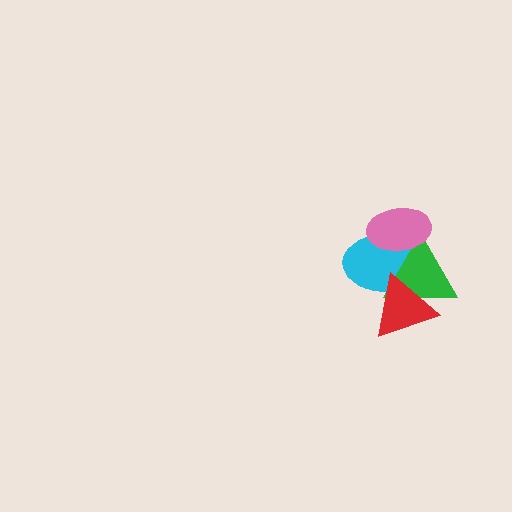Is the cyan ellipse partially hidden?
Yes, it is partially covered by another shape.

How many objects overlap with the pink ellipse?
2 objects overlap with the pink ellipse.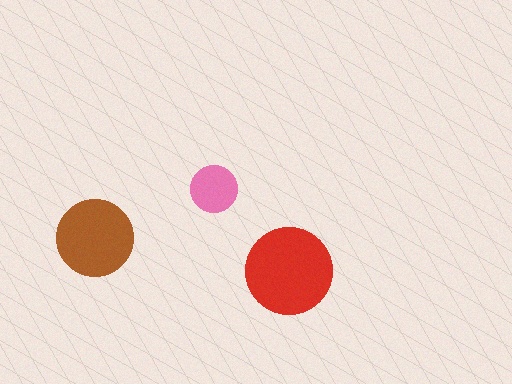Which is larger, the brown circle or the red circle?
The red one.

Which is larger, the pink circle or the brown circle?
The brown one.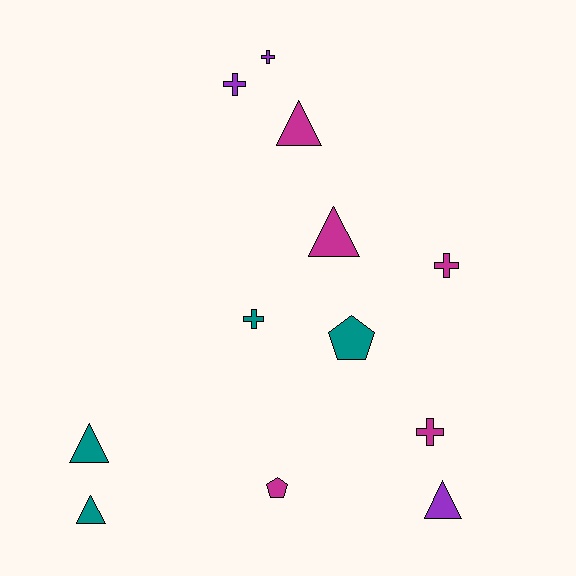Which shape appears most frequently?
Cross, with 5 objects.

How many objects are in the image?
There are 12 objects.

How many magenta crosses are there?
There are 2 magenta crosses.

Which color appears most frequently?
Magenta, with 5 objects.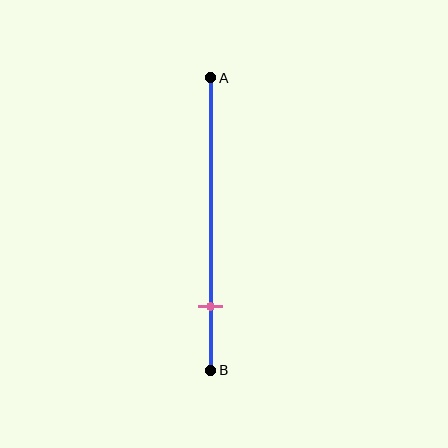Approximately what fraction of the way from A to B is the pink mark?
The pink mark is approximately 80% of the way from A to B.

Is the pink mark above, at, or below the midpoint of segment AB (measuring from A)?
The pink mark is below the midpoint of segment AB.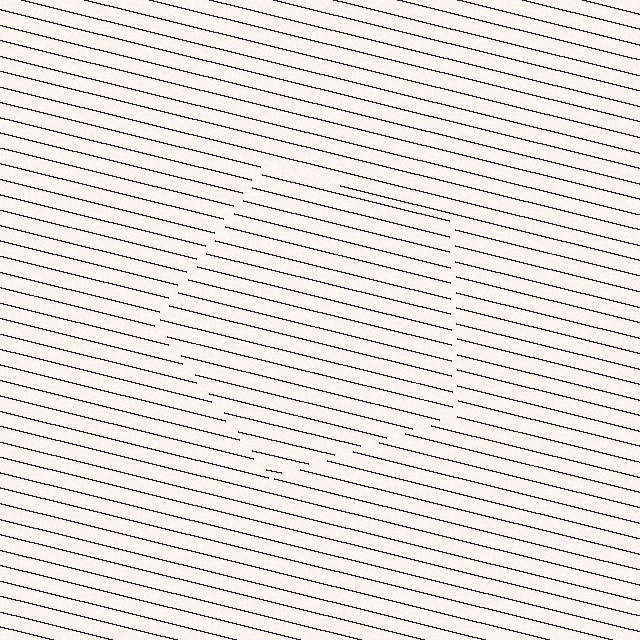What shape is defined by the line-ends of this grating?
An illusory pentagon. The interior of the shape contains the same grating, shifted by half a period — the contour is defined by the phase discontinuity where line-ends from the inner and outer gratings abut.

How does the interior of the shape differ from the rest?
The interior of the shape contains the same grating, shifted by half a period — the contour is defined by the phase discontinuity where line-ends from the inner and outer gratings abut.